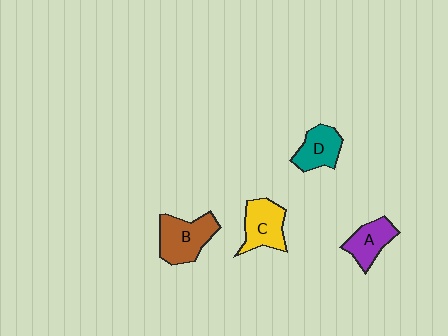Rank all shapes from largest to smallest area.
From largest to smallest: B (brown), C (yellow), D (teal), A (purple).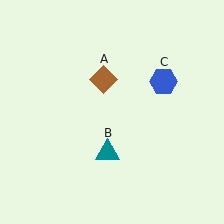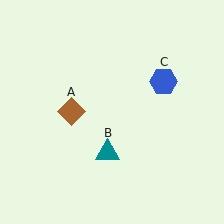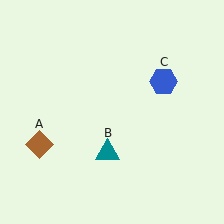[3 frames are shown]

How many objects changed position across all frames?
1 object changed position: brown diamond (object A).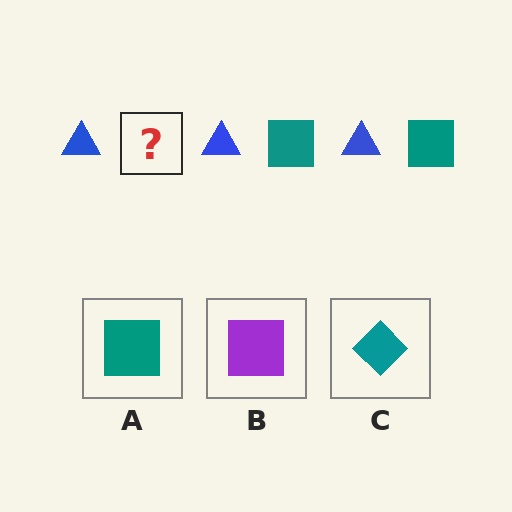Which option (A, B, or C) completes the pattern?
A.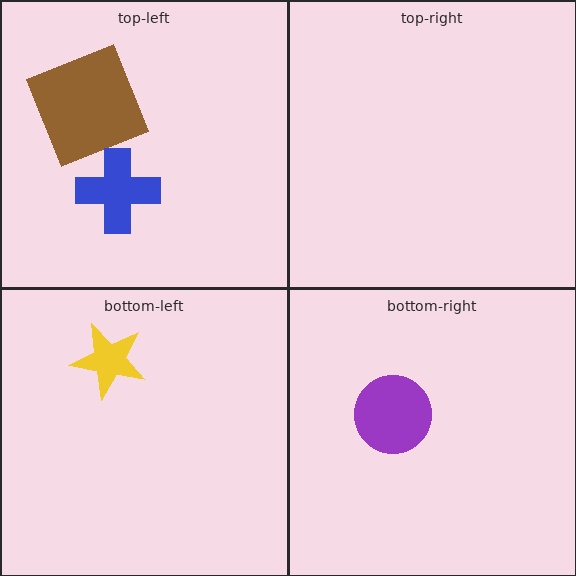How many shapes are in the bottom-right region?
1.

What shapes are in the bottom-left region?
The yellow star.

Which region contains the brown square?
The top-left region.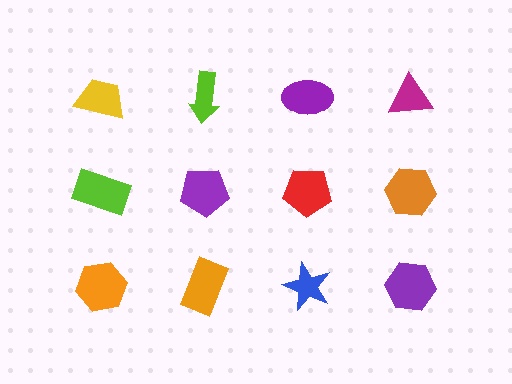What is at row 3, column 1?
An orange hexagon.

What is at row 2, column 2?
A purple pentagon.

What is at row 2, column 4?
An orange hexagon.